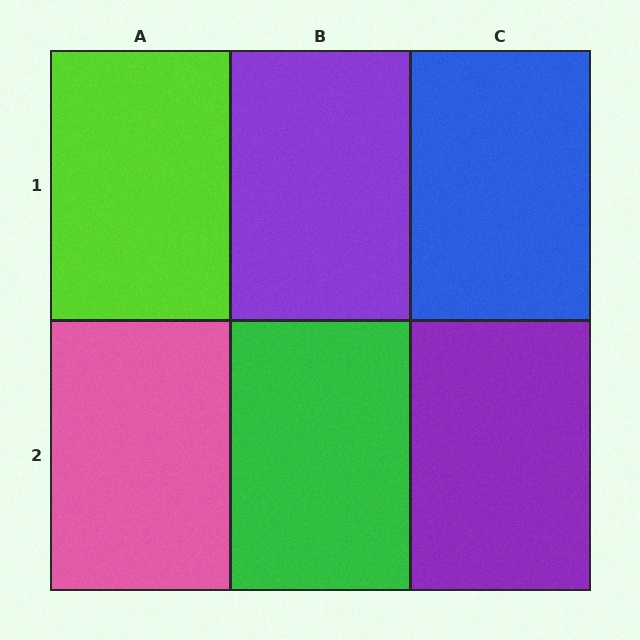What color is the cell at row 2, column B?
Green.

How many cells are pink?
1 cell is pink.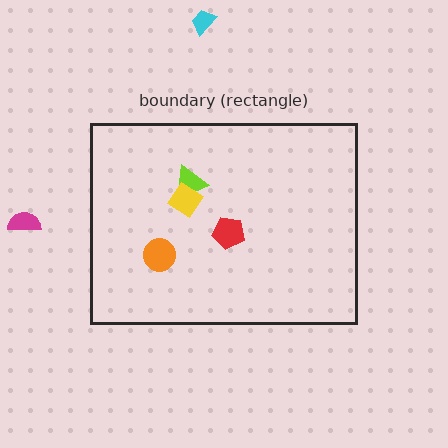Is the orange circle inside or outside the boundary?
Inside.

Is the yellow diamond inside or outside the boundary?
Inside.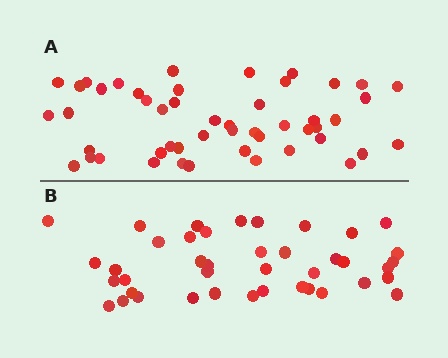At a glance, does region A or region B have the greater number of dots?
Region A (the top region) has more dots.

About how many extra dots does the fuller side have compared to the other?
Region A has roughly 8 or so more dots than region B.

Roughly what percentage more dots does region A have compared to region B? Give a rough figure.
About 20% more.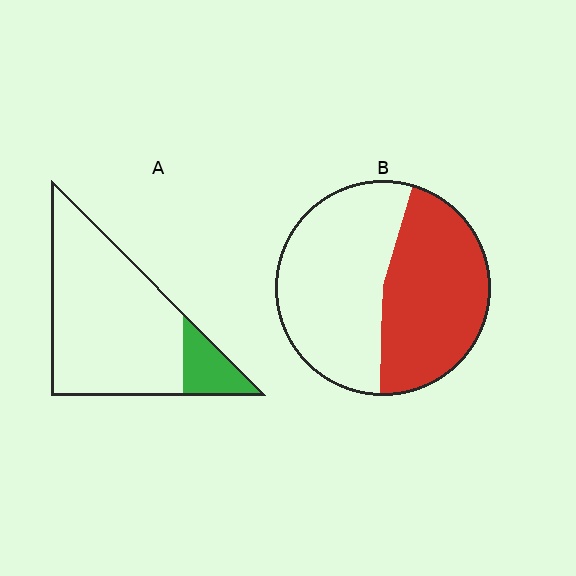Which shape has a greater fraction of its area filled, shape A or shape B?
Shape B.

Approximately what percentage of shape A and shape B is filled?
A is approximately 15% and B is approximately 45%.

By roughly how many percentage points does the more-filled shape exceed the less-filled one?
By roughly 30 percentage points (B over A).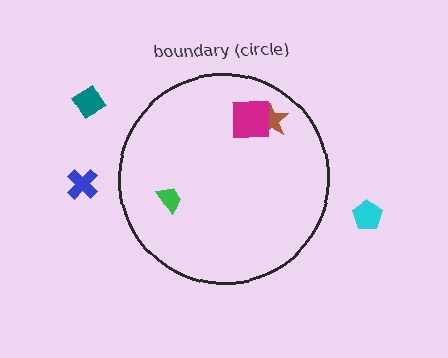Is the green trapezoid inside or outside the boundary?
Inside.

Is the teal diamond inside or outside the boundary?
Outside.